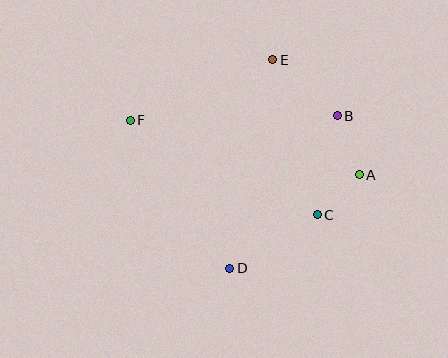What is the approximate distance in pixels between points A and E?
The distance between A and E is approximately 144 pixels.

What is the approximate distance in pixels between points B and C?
The distance between B and C is approximately 101 pixels.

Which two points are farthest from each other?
Points A and F are farthest from each other.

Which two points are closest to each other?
Points A and C are closest to each other.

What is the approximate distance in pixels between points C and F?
The distance between C and F is approximately 210 pixels.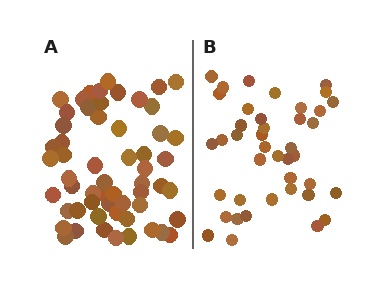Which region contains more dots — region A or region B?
Region A (the left region) has more dots.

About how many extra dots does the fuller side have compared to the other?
Region A has approximately 15 more dots than region B.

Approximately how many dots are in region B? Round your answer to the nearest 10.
About 40 dots. (The exact count is 41, which rounds to 40.)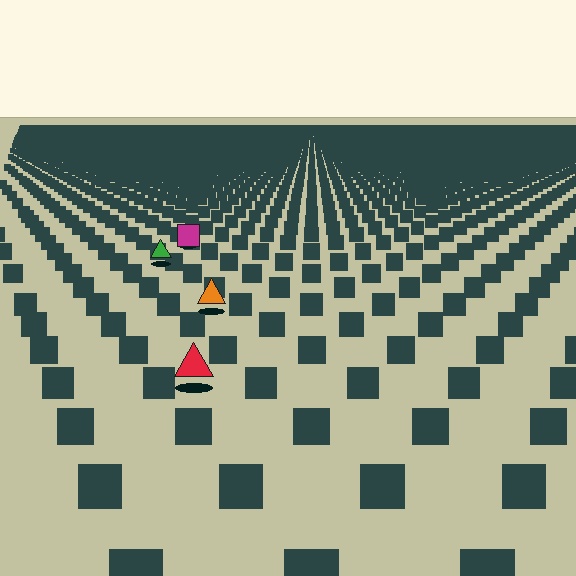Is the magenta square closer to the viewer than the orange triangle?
No. The orange triangle is closer — you can tell from the texture gradient: the ground texture is coarser near it.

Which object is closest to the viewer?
The red triangle is closest. The texture marks near it are larger and more spread out.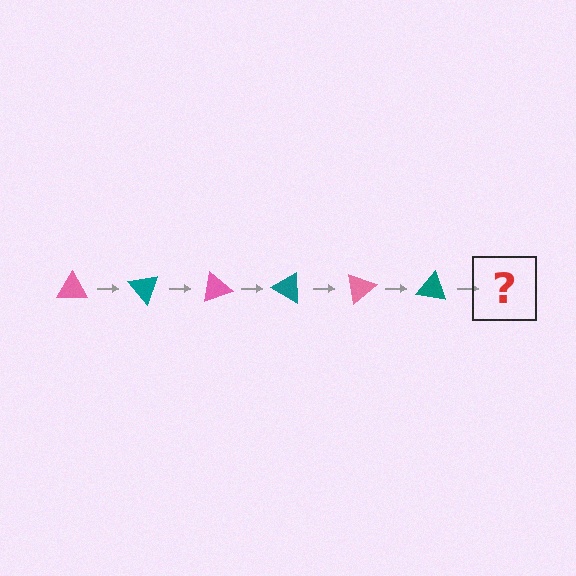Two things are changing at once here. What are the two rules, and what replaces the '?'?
The two rules are that it rotates 50 degrees each step and the color cycles through pink and teal. The '?' should be a pink triangle, rotated 300 degrees from the start.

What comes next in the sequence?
The next element should be a pink triangle, rotated 300 degrees from the start.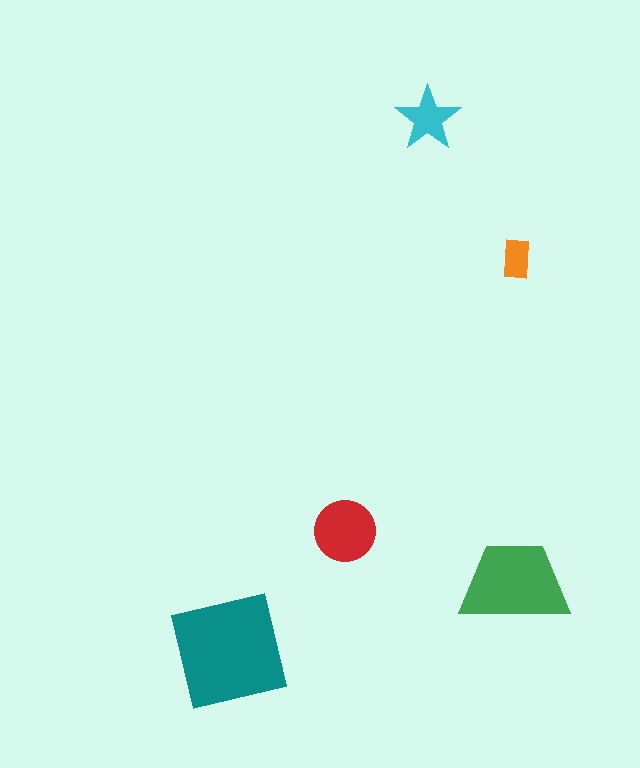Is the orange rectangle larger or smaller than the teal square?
Smaller.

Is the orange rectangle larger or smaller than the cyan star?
Smaller.